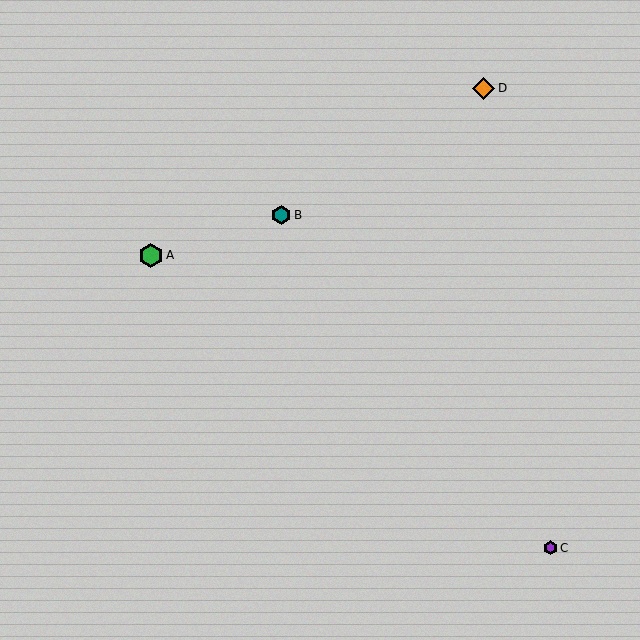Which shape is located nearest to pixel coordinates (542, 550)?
The purple hexagon (labeled C) at (550, 548) is nearest to that location.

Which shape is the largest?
The green hexagon (labeled A) is the largest.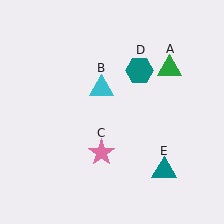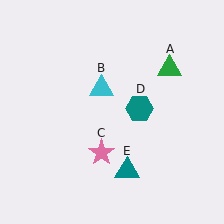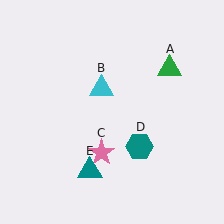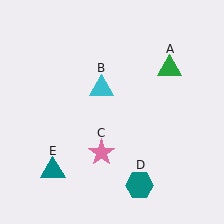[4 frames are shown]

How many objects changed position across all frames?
2 objects changed position: teal hexagon (object D), teal triangle (object E).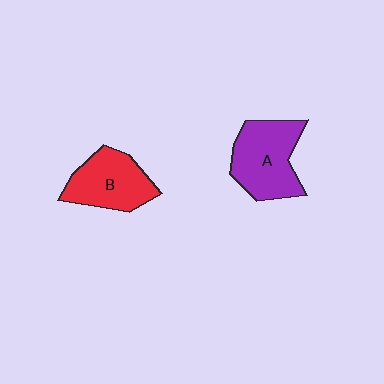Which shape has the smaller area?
Shape B (red).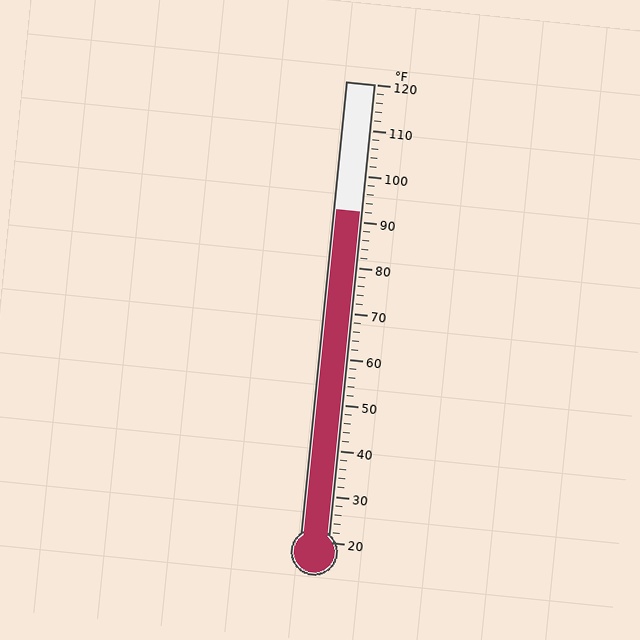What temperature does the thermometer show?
The thermometer shows approximately 92°F.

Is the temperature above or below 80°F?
The temperature is above 80°F.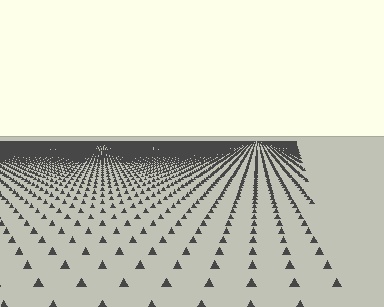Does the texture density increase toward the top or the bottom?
Density increases toward the top.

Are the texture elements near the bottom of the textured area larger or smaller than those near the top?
Larger. Near the bottom, elements are closer to the viewer and appear at a bigger on-screen size.